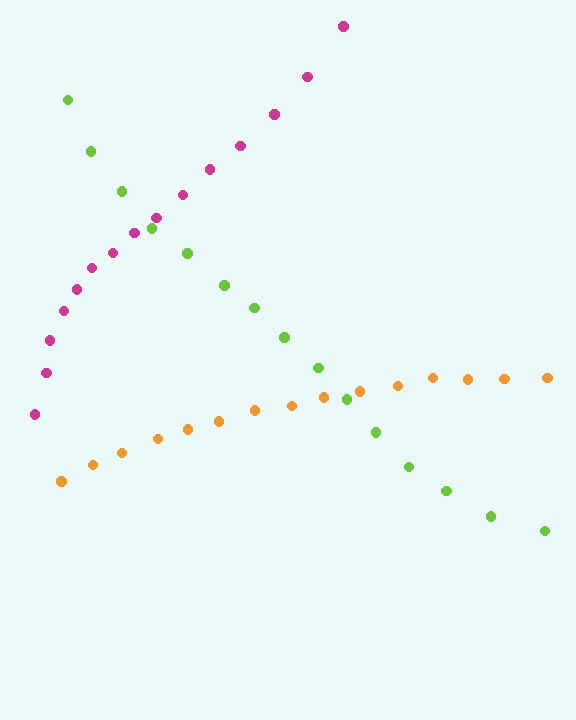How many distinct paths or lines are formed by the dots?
There are 3 distinct paths.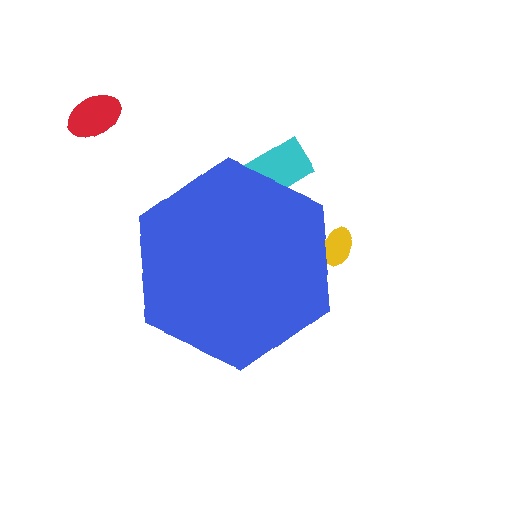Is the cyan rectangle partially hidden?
Yes, the cyan rectangle is partially hidden behind the blue hexagon.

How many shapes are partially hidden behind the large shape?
2 shapes are partially hidden.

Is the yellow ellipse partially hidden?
Yes, the yellow ellipse is partially hidden behind the blue hexagon.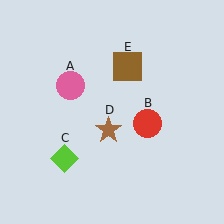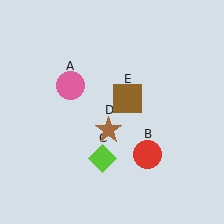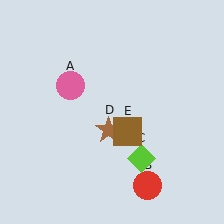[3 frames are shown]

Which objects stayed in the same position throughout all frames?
Pink circle (object A) and brown star (object D) remained stationary.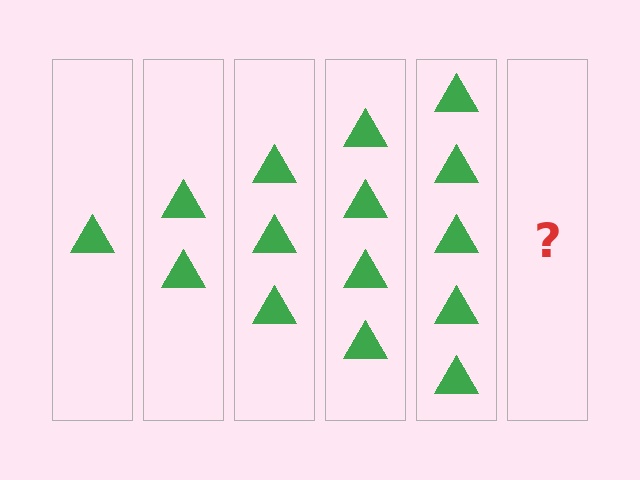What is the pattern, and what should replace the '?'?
The pattern is that each step adds one more triangle. The '?' should be 6 triangles.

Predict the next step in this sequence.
The next step is 6 triangles.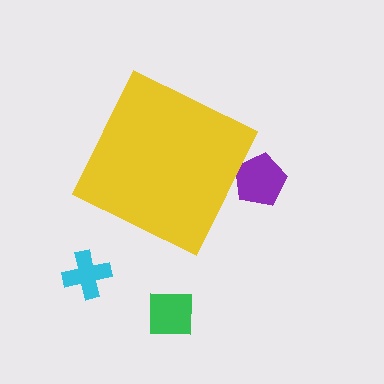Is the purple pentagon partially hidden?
Yes, the purple pentagon is partially hidden behind the yellow diamond.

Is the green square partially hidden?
No, the green square is fully visible.